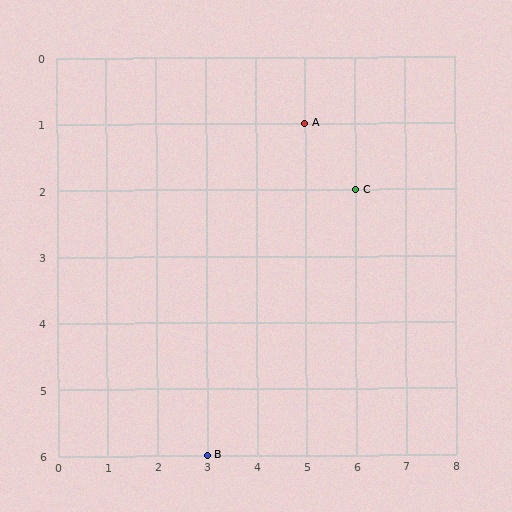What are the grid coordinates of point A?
Point A is at grid coordinates (5, 1).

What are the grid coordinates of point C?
Point C is at grid coordinates (6, 2).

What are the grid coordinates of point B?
Point B is at grid coordinates (3, 6).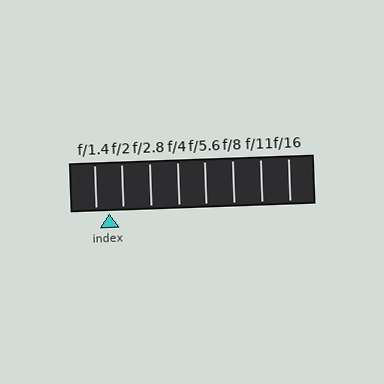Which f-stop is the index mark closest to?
The index mark is closest to f/1.4.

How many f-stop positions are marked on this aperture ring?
There are 8 f-stop positions marked.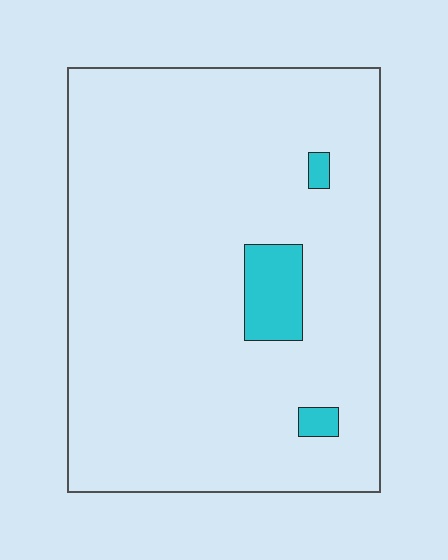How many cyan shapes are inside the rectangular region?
3.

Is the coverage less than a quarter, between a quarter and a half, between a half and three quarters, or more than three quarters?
Less than a quarter.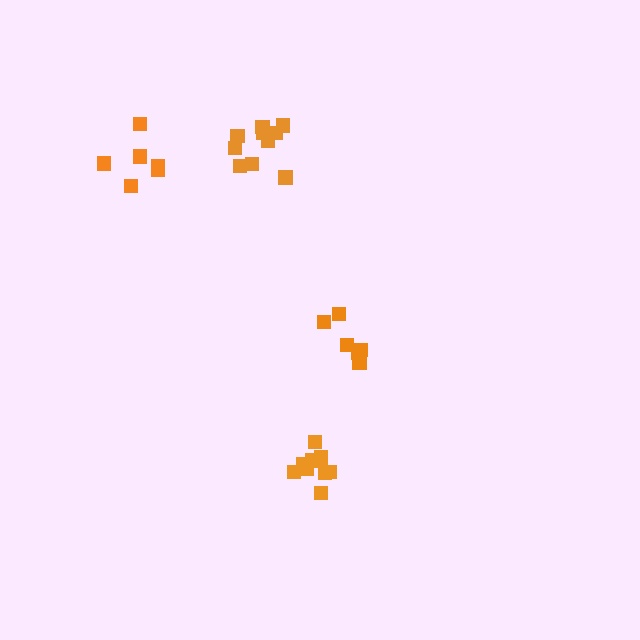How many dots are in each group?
Group 1: 6 dots, Group 2: 10 dots, Group 3: 9 dots, Group 4: 6 dots (31 total).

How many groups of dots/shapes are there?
There are 4 groups.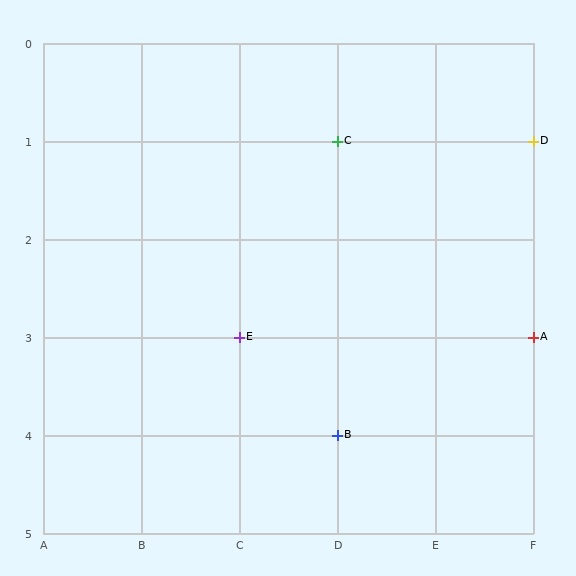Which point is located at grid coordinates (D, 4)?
Point B is at (D, 4).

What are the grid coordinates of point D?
Point D is at grid coordinates (F, 1).